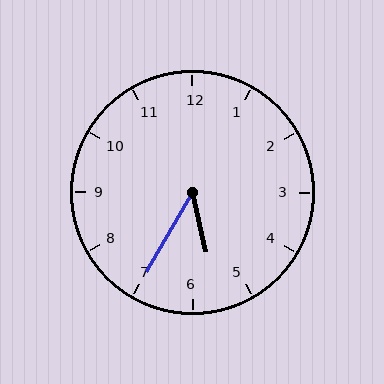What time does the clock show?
5:35.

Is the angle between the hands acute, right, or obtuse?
It is acute.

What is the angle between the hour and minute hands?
Approximately 42 degrees.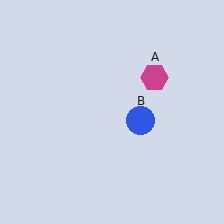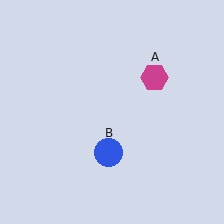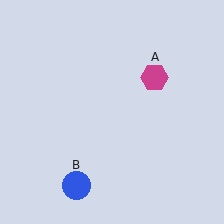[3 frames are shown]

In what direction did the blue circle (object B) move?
The blue circle (object B) moved down and to the left.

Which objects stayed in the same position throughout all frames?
Magenta hexagon (object A) remained stationary.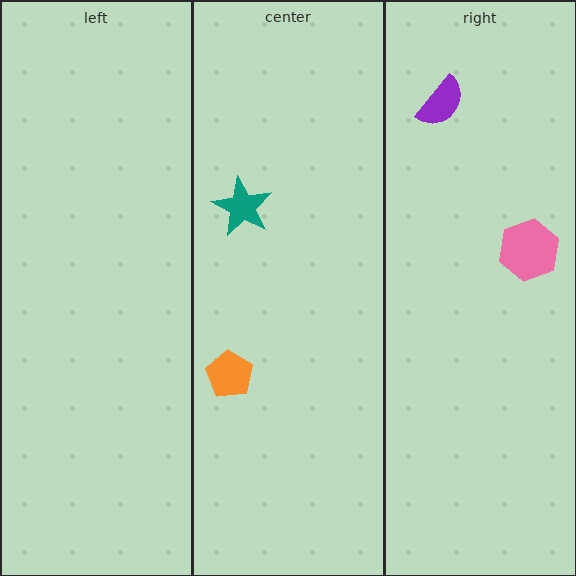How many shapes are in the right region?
2.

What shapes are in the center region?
The orange pentagon, the teal star.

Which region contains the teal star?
The center region.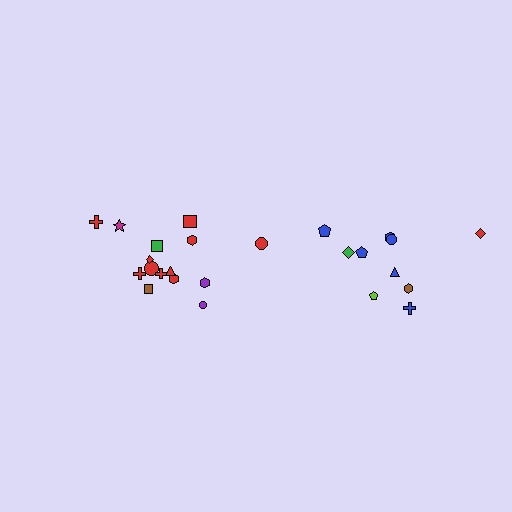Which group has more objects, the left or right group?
The left group.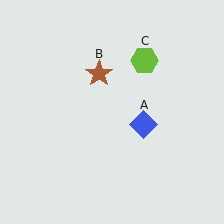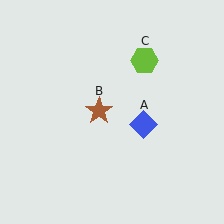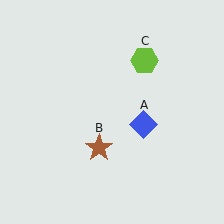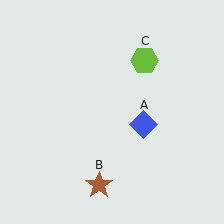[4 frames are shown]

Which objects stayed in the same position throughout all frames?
Blue diamond (object A) and lime hexagon (object C) remained stationary.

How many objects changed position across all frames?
1 object changed position: brown star (object B).